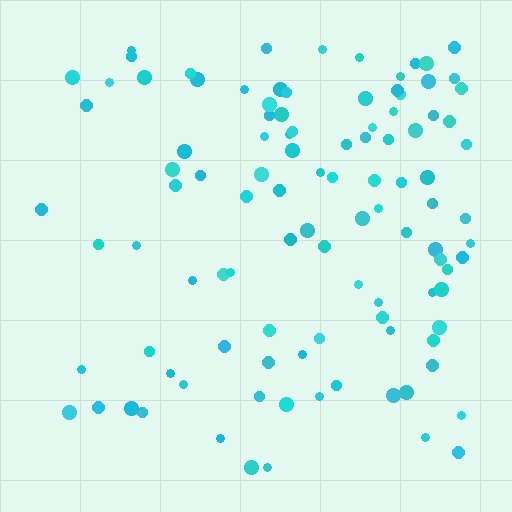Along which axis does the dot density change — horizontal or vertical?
Horizontal.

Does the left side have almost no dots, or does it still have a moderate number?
Still a moderate number, just noticeably fewer than the right.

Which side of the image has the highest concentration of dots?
The right.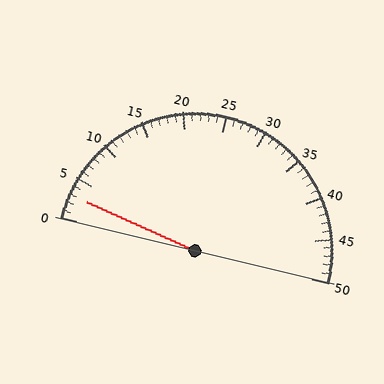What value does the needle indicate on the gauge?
The needle indicates approximately 3.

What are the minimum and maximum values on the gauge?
The gauge ranges from 0 to 50.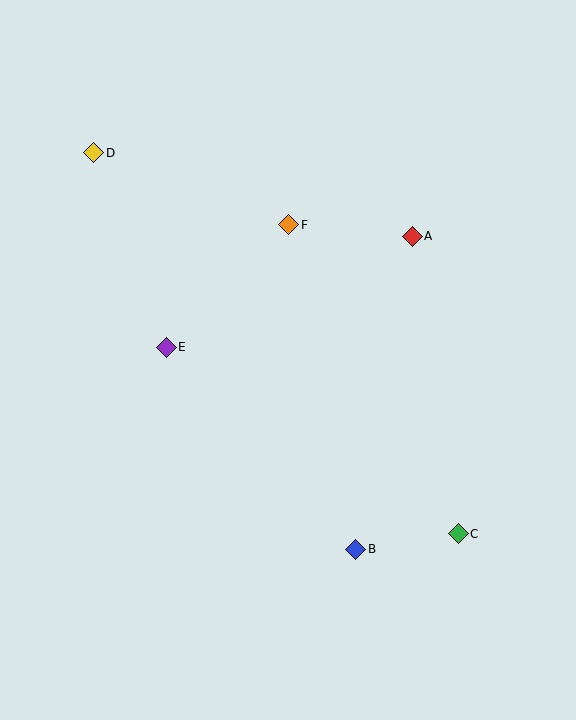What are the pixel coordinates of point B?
Point B is at (356, 549).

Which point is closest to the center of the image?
Point E at (166, 347) is closest to the center.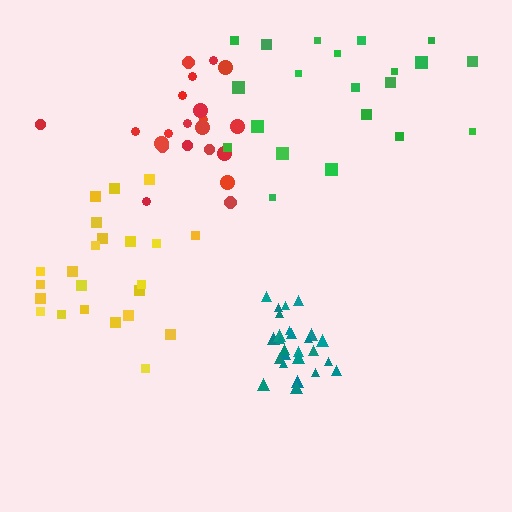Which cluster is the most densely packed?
Teal.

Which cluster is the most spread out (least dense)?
Green.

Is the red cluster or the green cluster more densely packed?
Red.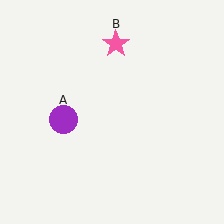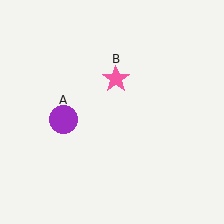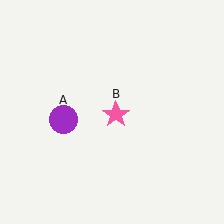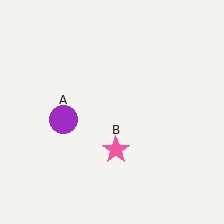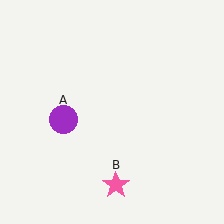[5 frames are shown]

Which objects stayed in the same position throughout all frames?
Purple circle (object A) remained stationary.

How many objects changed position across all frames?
1 object changed position: pink star (object B).